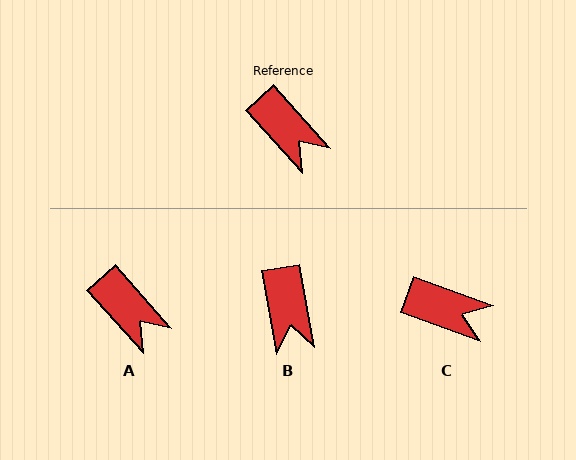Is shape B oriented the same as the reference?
No, it is off by about 32 degrees.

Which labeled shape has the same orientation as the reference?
A.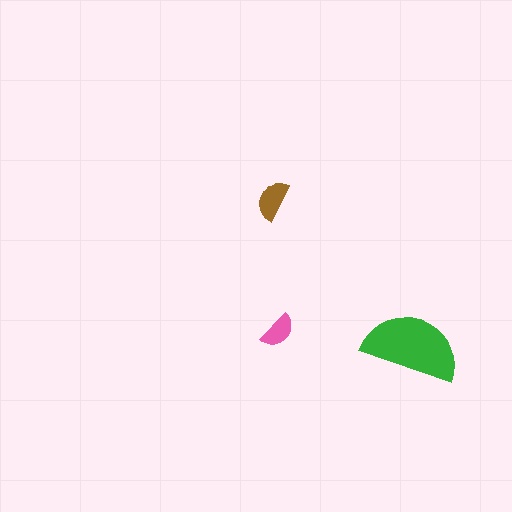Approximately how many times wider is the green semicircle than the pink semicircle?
About 2.5 times wider.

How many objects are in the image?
There are 3 objects in the image.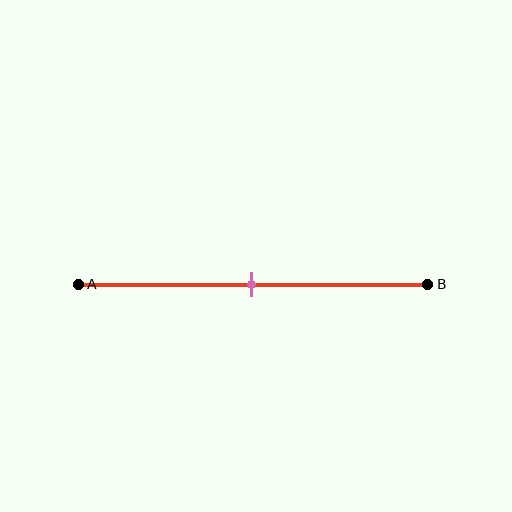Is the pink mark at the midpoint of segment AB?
Yes, the mark is approximately at the midpoint.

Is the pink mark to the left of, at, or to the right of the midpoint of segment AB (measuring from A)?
The pink mark is approximately at the midpoint of segment AB.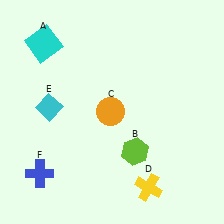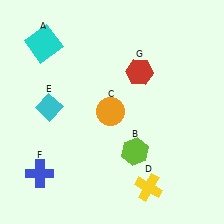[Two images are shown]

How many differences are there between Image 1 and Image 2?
There is 1 difference between the two images.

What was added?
A red hexagon (G) was added in Image 2.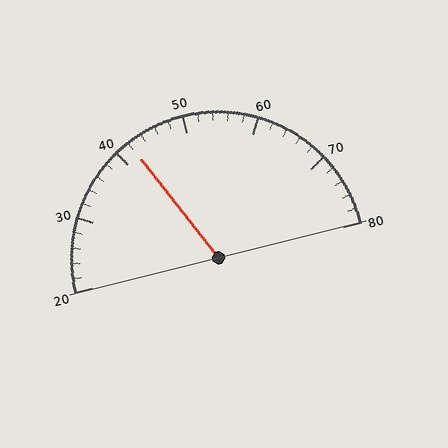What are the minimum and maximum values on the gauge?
The gauge ranges from 20 to 80.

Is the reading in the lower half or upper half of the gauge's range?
The reading is in the lower half of the range (20 to 80).